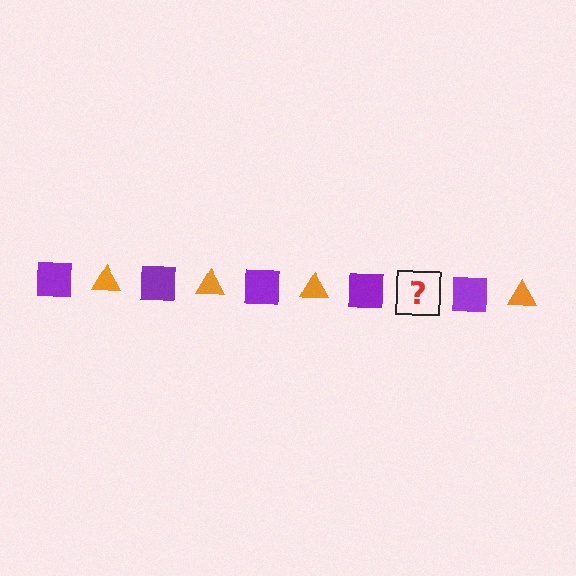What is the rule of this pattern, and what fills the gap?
The rule is that the pattern alternates between purple square and orange triangle. The gap should be filled with an orange triangle.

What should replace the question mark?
The question mark should be replaced with an orange triangle.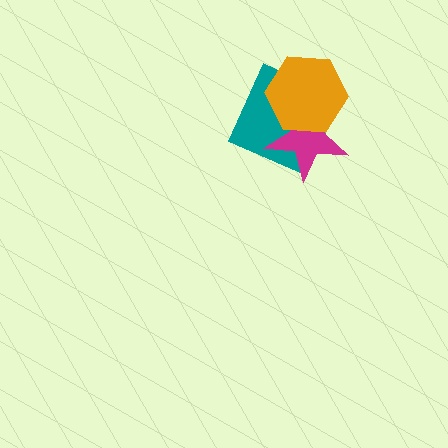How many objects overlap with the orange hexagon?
2 objects overlap with the orange hexagon.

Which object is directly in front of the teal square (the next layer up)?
The magenta star is directly in front of the teal square.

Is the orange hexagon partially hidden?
No, no other shape covers it.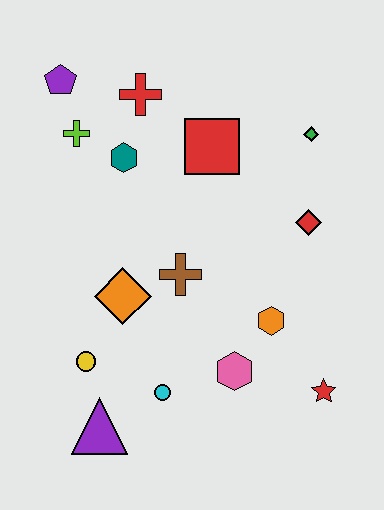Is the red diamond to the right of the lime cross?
Yes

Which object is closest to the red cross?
The teal hexagon is closest to the red cross.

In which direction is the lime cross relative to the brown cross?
The lime cross is above the brown cross.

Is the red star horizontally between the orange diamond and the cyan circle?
No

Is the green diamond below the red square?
No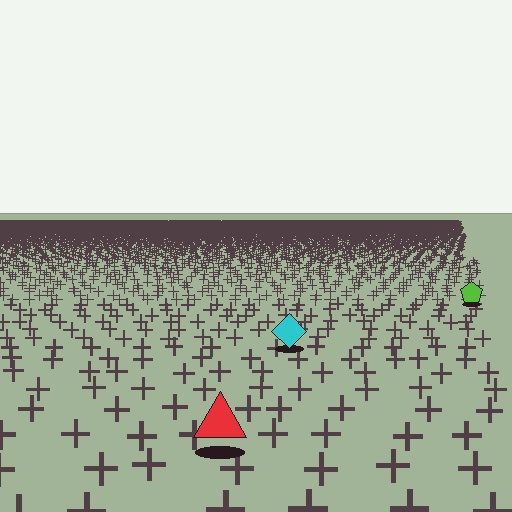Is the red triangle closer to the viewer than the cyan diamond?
Yes. The red triangle is closer — you can tell from the texture gradient: the ground texture is coarser near it.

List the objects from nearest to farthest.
From nearest to farthest: the red triangle, the cyan diamond, the lime pentagon.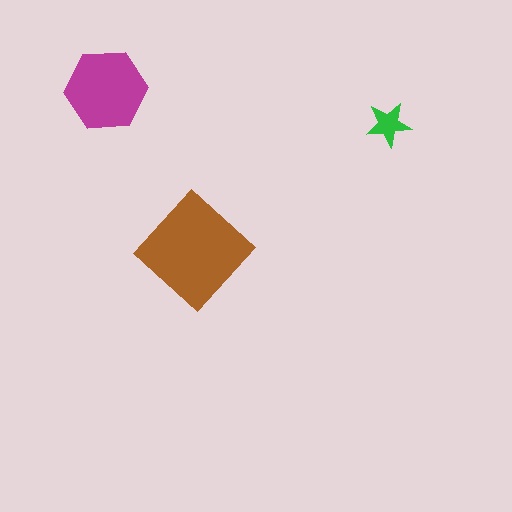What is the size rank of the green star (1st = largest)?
3rd.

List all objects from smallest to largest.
The green star, the magenta hexagon, the brown diamond.